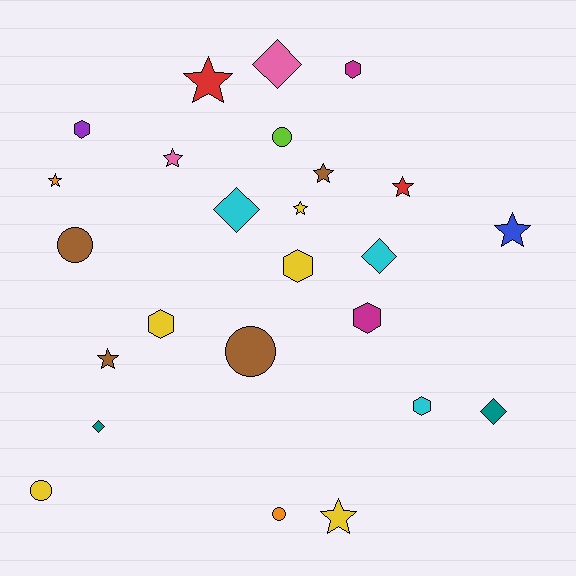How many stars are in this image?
There are 9 stars.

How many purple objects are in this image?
There is 1 purple object.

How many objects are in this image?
There are 25 objects.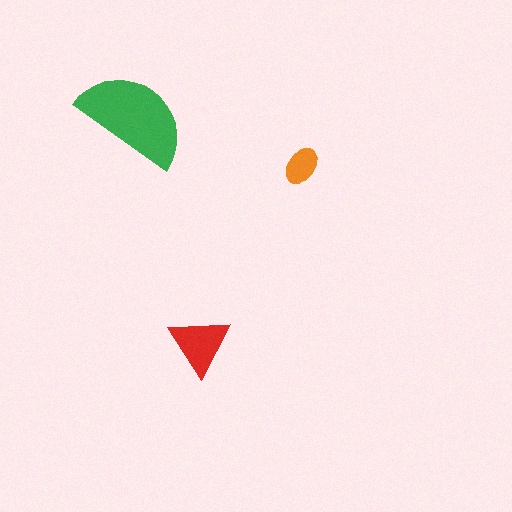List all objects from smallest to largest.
The orange ellipse, the red triangle, the green semicircle.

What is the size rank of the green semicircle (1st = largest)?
1st.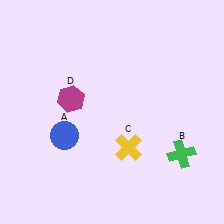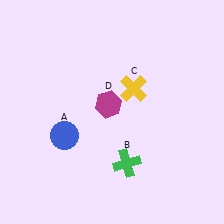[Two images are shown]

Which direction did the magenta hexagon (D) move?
The magenta hexagon (D) moved right.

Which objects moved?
The objects that moved are: the green cross (B), the yellow cross (C), the magenta hexagon (D).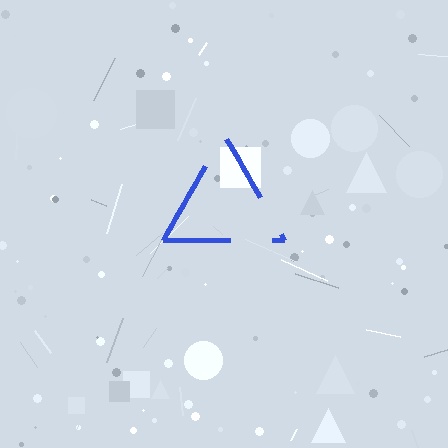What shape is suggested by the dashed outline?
The dashed outline suggests a triangle.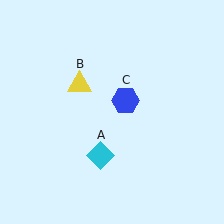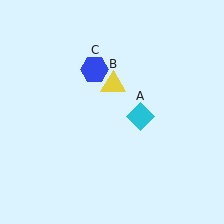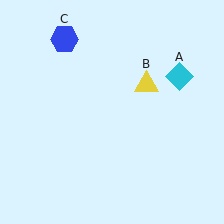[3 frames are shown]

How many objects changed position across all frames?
3 objects changed position: cyan diamond (object A), yellow triangle (object B), blue hexagon (object C).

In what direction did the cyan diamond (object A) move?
The cyan diamond (object A) moved up and to the right.